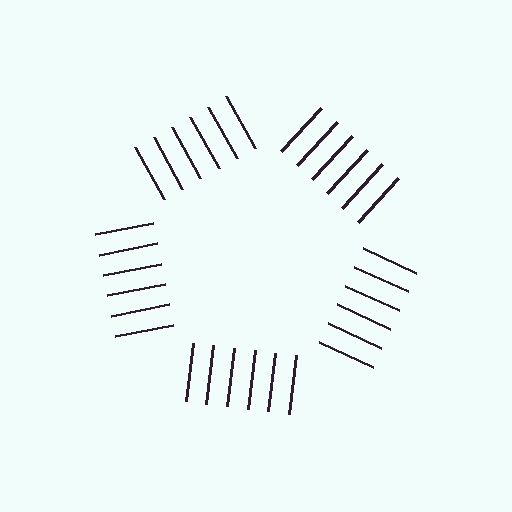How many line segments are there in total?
30 — 6 along each of the 5 edges.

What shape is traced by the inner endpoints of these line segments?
An illusory pentagon — the line segments terminate on its edges but no continuous stroke is drawn.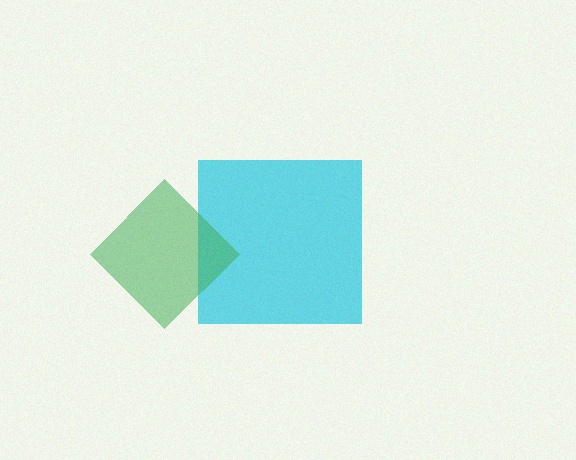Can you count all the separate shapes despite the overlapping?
Yes, there are 2 separate shapes.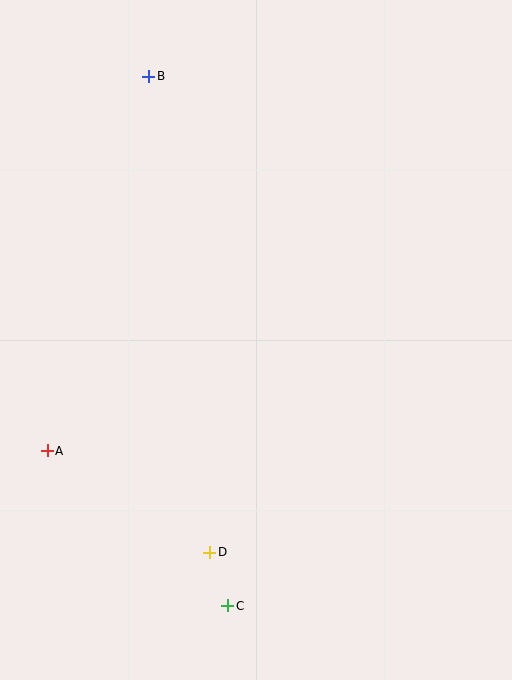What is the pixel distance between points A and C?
The distance between A and C is 238 pixels.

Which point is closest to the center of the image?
Point D at (210, 552) is closest to the center.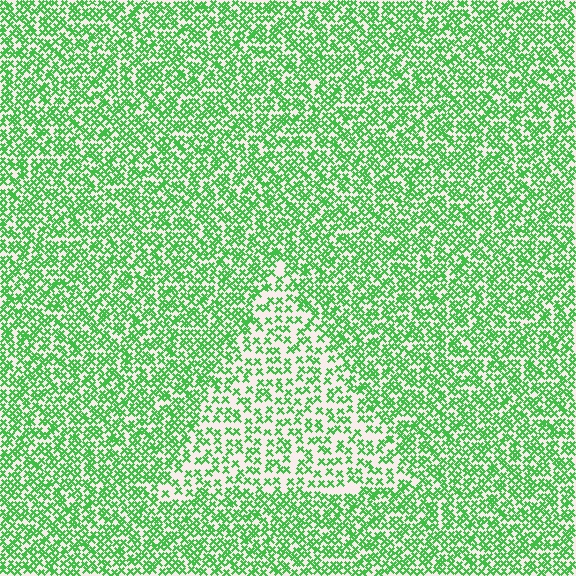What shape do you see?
I see a triangle.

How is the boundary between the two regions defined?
The boundary is defined by a change in element density (approximately 1.8x ratio). All elements are the same color, size, and shape.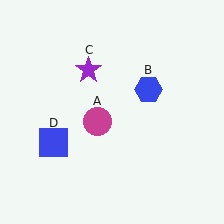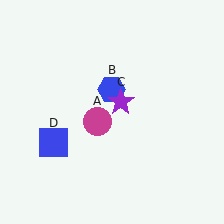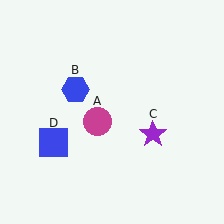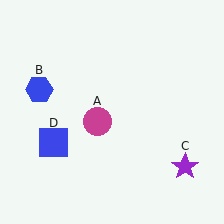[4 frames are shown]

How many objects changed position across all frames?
2 objects changed position: blue hexagon (object B), purple star (object C).